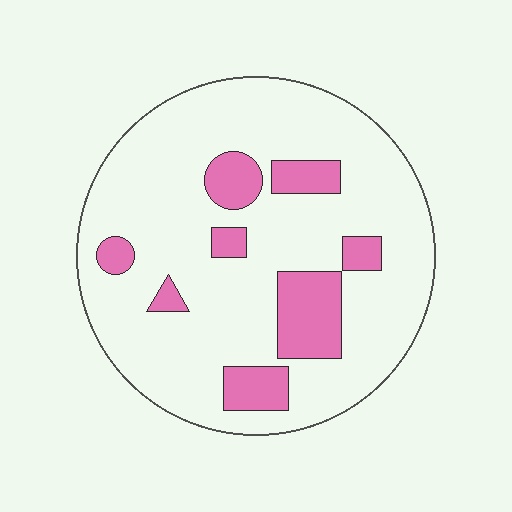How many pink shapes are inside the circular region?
8.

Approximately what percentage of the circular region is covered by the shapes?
Approximately 20%.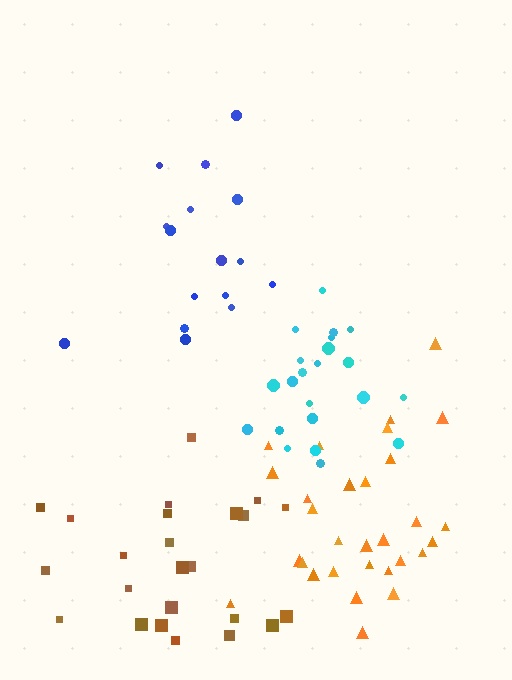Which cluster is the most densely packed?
Cyan.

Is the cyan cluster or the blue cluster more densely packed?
Cyan.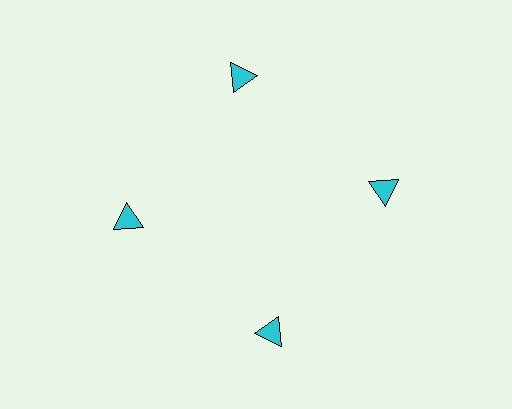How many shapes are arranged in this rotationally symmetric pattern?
There are 4 shapes, arranged in 4 groups of 1.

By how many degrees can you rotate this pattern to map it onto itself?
The pattern maps onto itself every 90 degrees of rotation.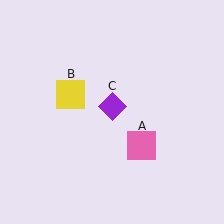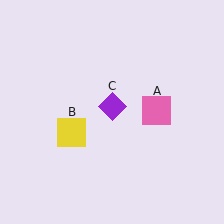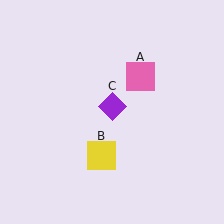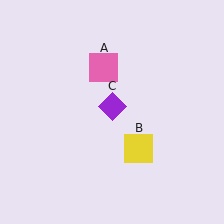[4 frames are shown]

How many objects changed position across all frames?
2 objects changed position: pink square (object A), yellow square (object B).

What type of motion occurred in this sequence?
The pink square (object A), yellow square (object B) rotated counterclockwise around the center of the scene.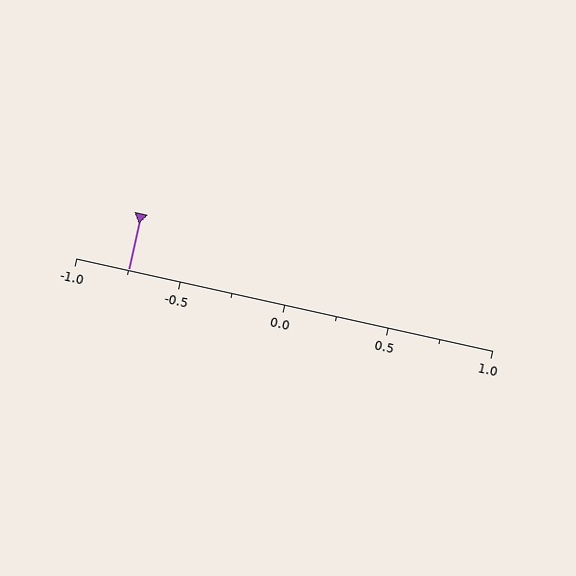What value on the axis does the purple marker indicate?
The marker indicates approximately -0.75.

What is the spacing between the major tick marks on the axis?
The major ticks are spaced 0.5 apart.